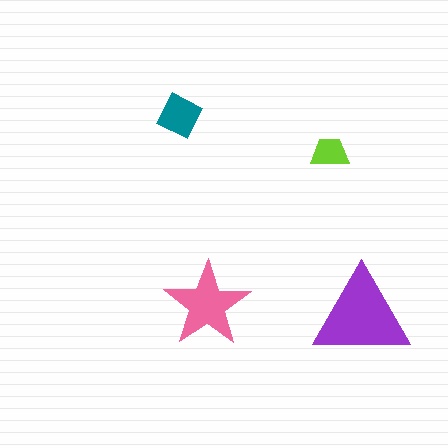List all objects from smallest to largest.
The lime trapezoid, the teal diamond, the pink star, the purple triangle.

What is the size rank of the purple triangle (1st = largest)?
1st.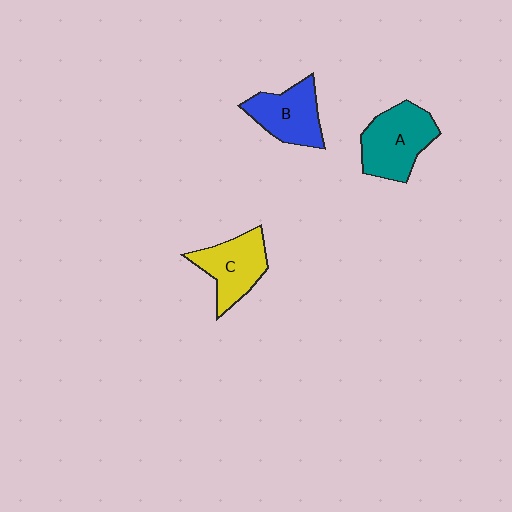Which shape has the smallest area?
Shape B (blue).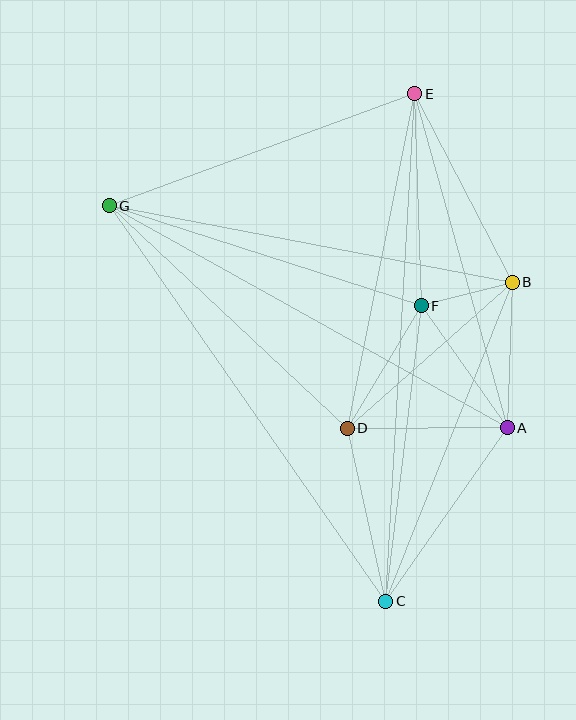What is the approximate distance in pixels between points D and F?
The distance between D and F is approximately 144 pixels.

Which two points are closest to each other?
Points B and F are closest to each other.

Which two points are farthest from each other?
Points C and E are farthest from each other.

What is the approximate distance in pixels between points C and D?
The distance between C and D is approximately 177 pixels.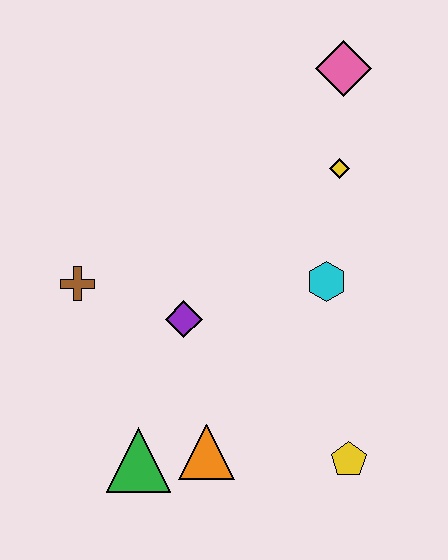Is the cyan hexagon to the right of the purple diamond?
Yes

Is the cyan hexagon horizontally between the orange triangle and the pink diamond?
Yes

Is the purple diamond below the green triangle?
No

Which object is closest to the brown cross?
The purple diamond is closest to the brown cross.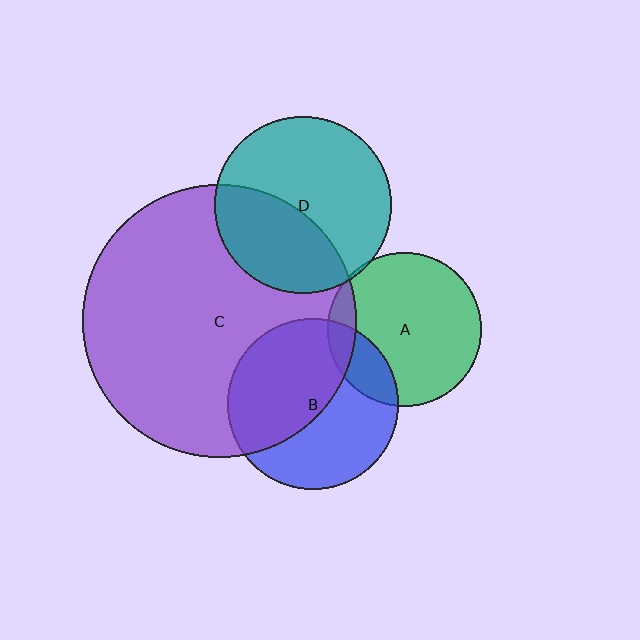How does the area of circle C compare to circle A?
Approximately 3.2 times.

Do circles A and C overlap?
Yes.